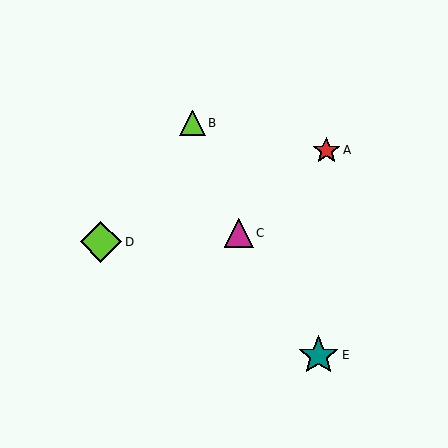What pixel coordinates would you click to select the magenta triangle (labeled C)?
Click at (239, 233) to select the magenta triangle C.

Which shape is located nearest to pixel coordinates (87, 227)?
The lime diamond (labeled D) at (101, 242) is nearest to that location.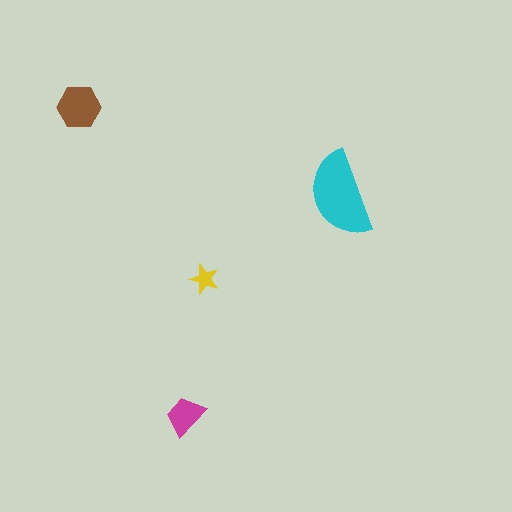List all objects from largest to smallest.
The cyan semicircle, the brown hexagon, the magenta trapezoid, the yellow star.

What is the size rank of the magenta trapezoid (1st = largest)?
3rd.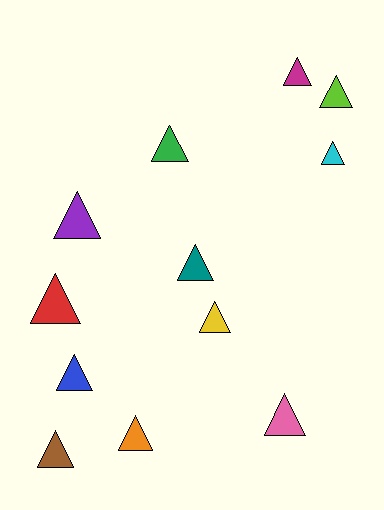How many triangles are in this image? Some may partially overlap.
There are 12 triangles.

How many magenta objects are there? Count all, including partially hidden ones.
There is 1 magenta object.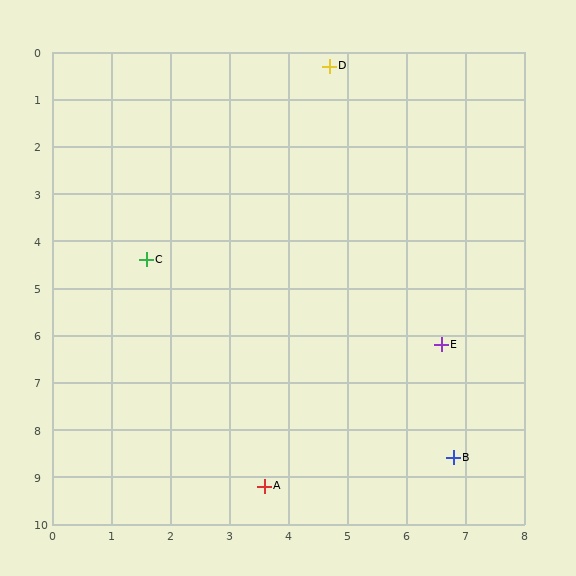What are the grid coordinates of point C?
Point C is at approximately (1.6, 4.4).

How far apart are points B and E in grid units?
Points B and E are about 2.4 grid units apart.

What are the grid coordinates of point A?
Point A is at approximately (3.6, 9.2).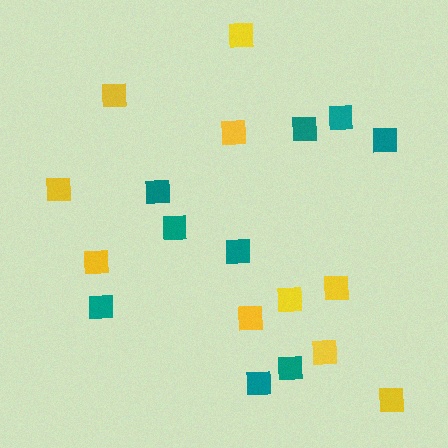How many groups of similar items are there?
There are 2 groups: one group of teal squares (9) and one group of yellow squares (10).